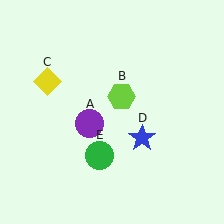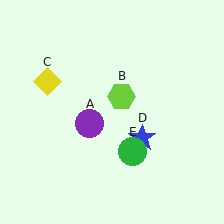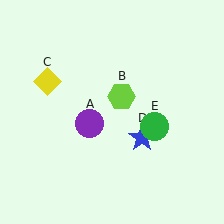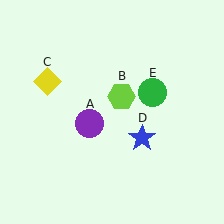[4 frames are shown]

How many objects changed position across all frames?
1 object changed position: green circle (object E).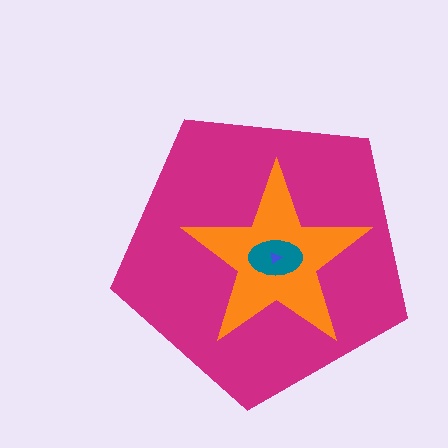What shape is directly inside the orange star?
The teal ellipse.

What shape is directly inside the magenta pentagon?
The orange star.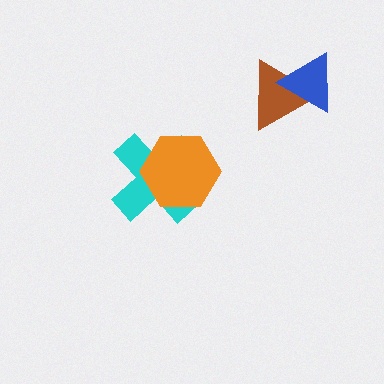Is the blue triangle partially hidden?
No, no other shape covers it.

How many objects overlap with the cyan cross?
1 object overlaps with the cyan cross.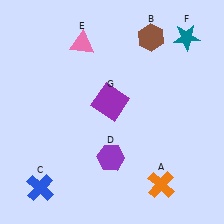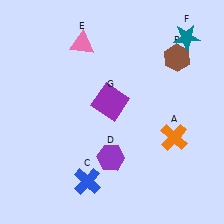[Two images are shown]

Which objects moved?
The objects that moved are: the orange cross (A), the brown hexagon (B), the blue cross (C).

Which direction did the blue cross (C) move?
The blue cross (C) moved right.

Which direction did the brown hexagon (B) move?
The brown hexagon (B) moved right.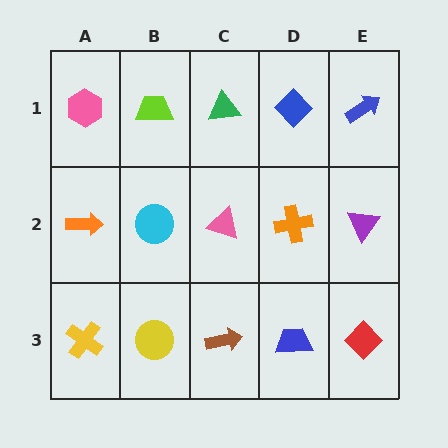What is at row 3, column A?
A yellow cross.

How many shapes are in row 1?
5 shapes.